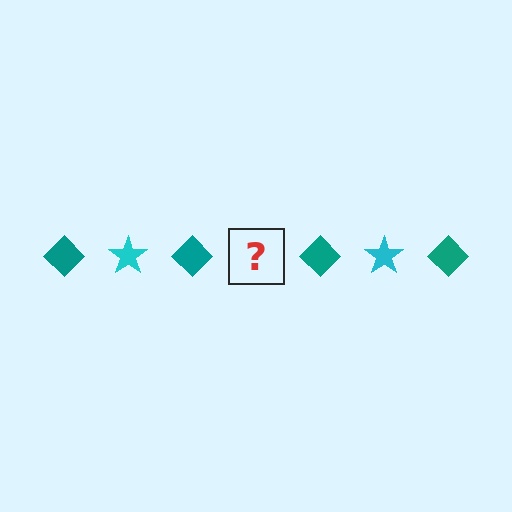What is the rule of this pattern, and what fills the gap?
The rule is that the pattern alternates between teal diamond and cyan star. The gap should be filled with a cyan star.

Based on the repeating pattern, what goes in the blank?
The blank should be a cyan star.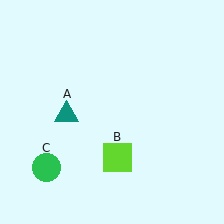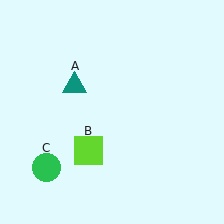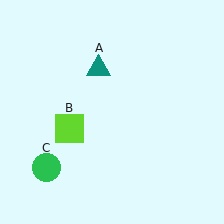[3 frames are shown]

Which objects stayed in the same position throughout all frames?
Green circle (object C) remained stationary.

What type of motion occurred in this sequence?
The teal triangle (object A), lime square (object B) rotated clockwise around the center of the scene.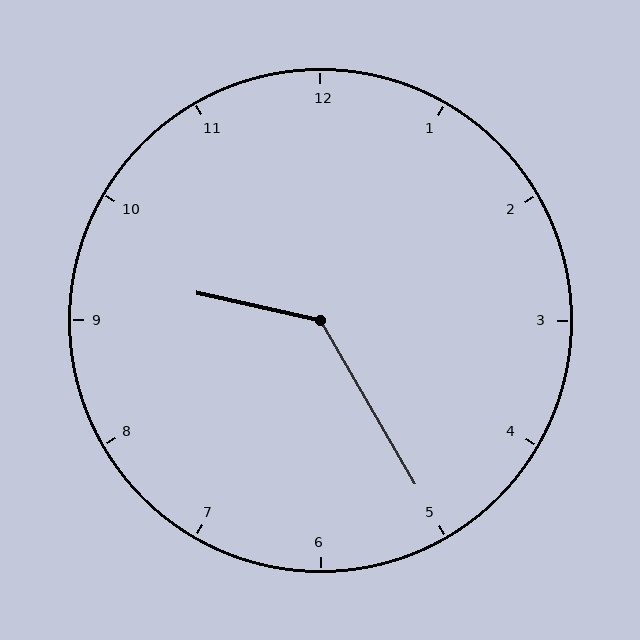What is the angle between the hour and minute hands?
Approximately 132 degrees.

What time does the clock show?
9:25.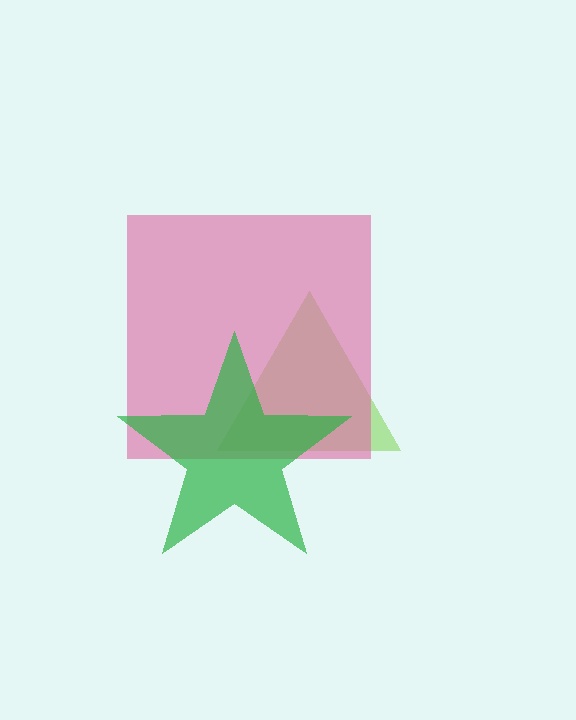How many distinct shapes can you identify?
There are 3 distinct shapes: a lime triangle, a pink square, a green star.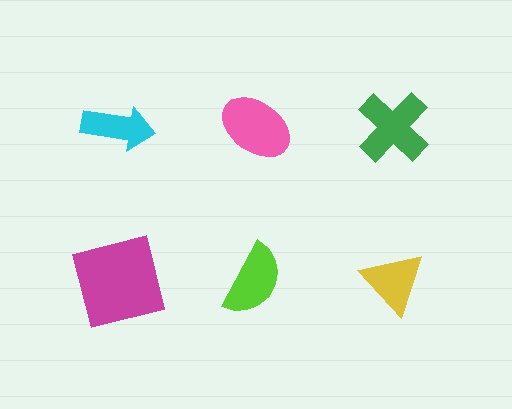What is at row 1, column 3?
A green cross.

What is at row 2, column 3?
A yellow triangle.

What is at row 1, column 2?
A pink ellipse.